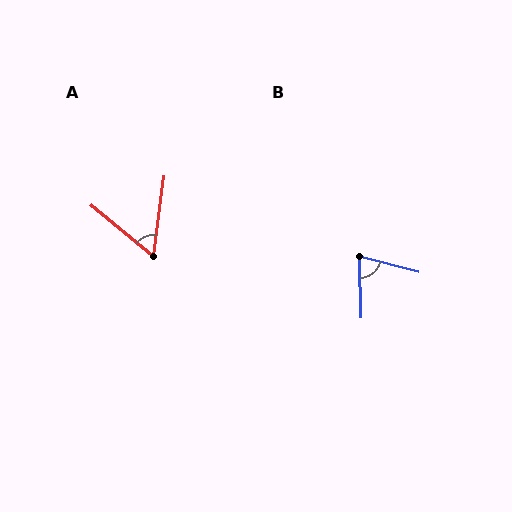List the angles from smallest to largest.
A (58°), B (74°).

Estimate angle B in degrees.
Approximately 74 degrees.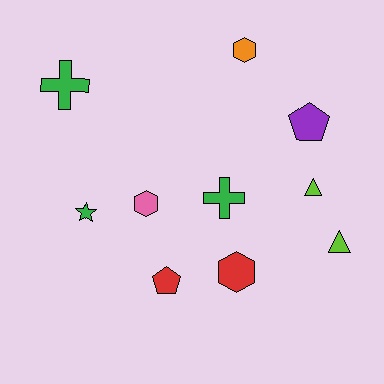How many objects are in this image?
There are 10 objects.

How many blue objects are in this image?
There are no blue objects.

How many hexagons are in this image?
There are 3 hexagons.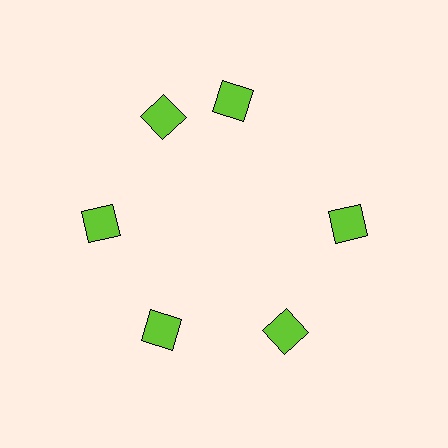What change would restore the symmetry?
The symmetry would be restored by rotating it back into even spacing with its neighbors so that all 6 diamonds sit at equal angles and equal distance from the center.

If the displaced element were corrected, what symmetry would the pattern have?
It would have 6-fold rotational symmetry — the pattern would map onto itself every 60 degrees.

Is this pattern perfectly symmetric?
No. The 6 lime diamonds are arranged in a ring, but one element near the 1 o'clock position is rotated out of alignment along the ring, breaking the 6-fold rotational symmetry.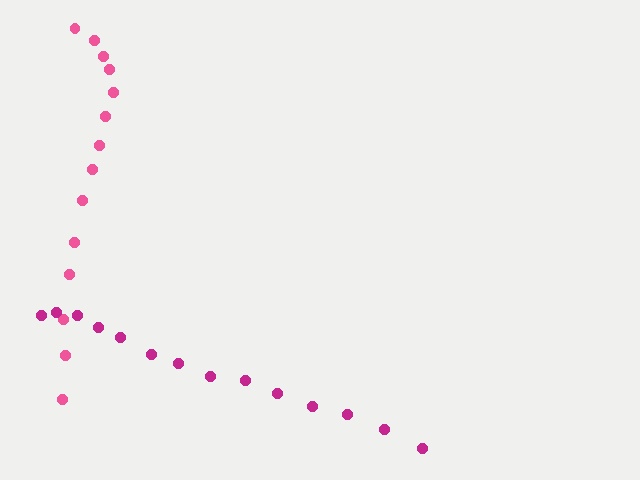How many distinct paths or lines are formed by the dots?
There are 2 distinct paths.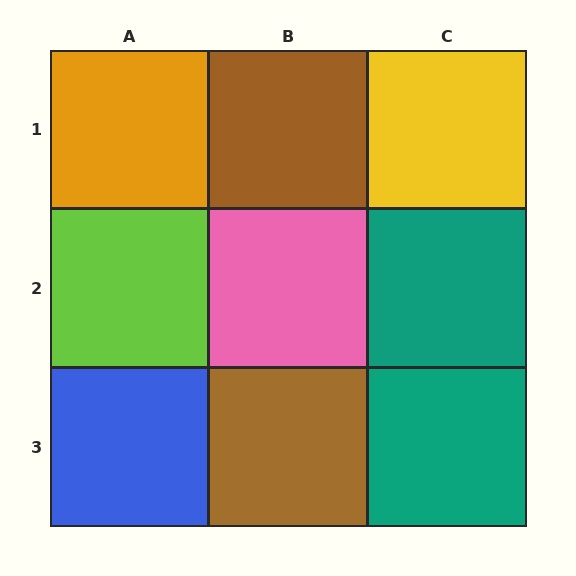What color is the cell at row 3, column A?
Blue.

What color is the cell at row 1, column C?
Yellow.